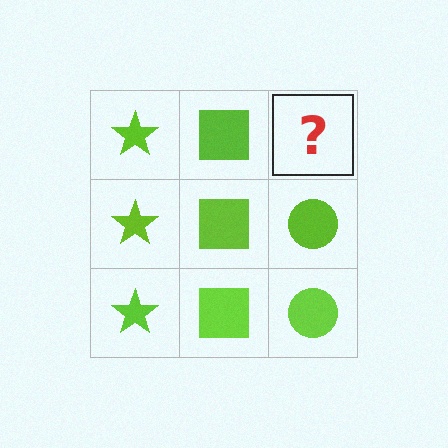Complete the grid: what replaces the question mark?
The question mark should be replaced with a lime circle.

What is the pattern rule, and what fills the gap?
The rule is that each column has a consistent shape. The gap should be filled with a lime circle.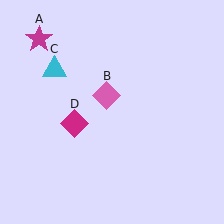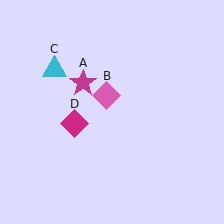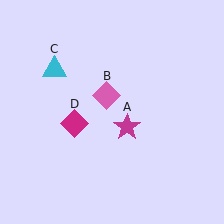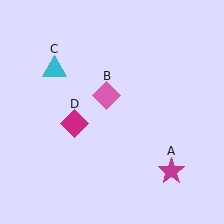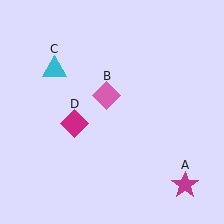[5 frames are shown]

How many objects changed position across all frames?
1 object changed position: magenta star (object A).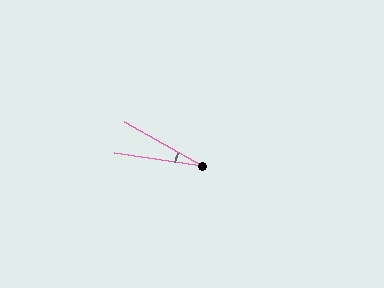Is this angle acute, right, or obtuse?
It is acute.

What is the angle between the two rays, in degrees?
Approximately 21 degrees.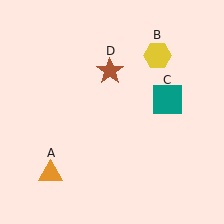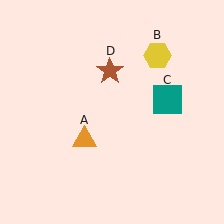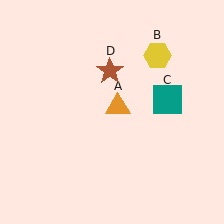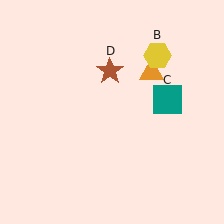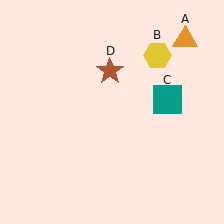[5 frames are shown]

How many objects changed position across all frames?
1 object changed position: orange triangle (object A).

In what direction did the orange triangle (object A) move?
The orange triangle (object A) moved up and to the right.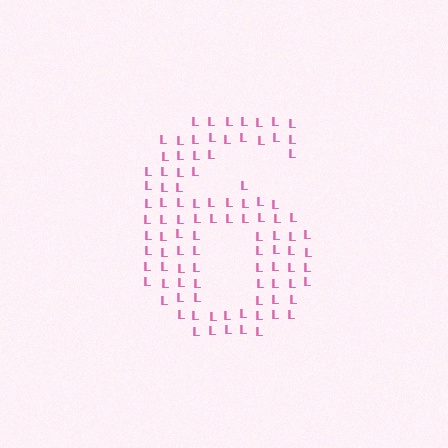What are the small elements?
The small elements are letter L's.